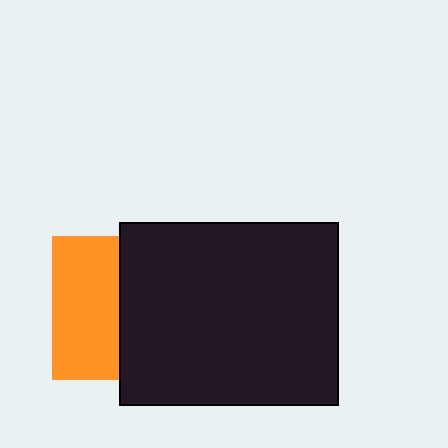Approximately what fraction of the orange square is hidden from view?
Roughly 53% of the orange square is hidden behind the black rectangle.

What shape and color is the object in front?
The object in front is a black rectangle.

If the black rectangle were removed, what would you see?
You would see the complete orange square.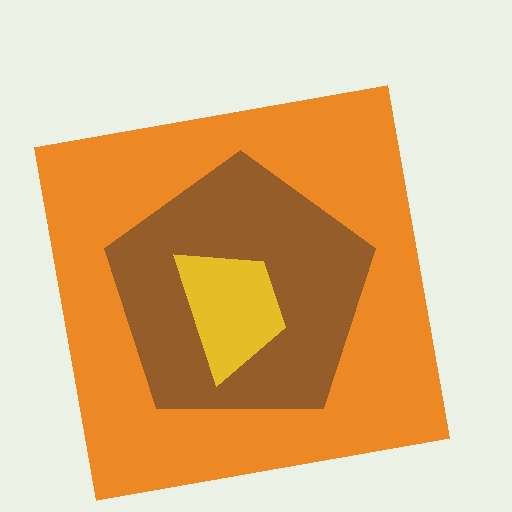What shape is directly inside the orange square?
The brown pentagon.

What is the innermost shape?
The yellow trapezoid.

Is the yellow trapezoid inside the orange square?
Yes.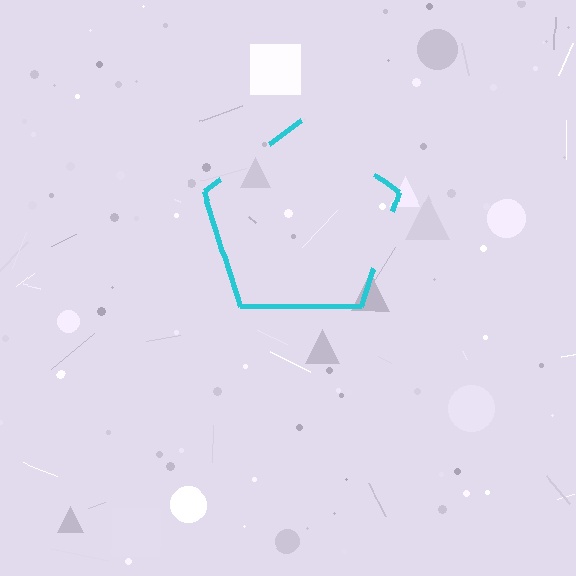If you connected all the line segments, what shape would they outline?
They would outline a pentagon.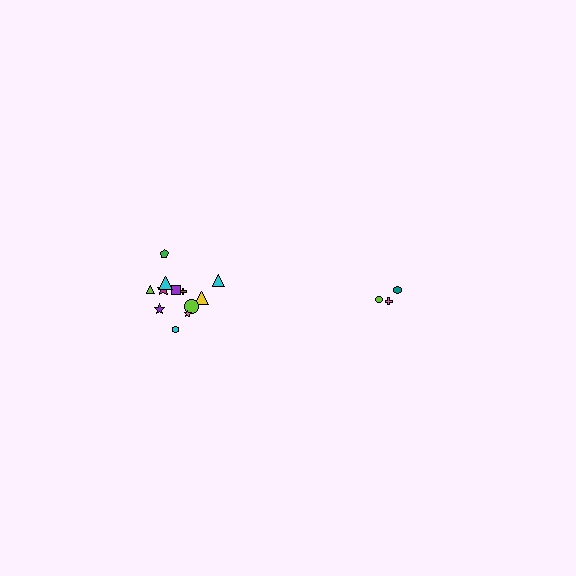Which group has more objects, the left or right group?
The left group.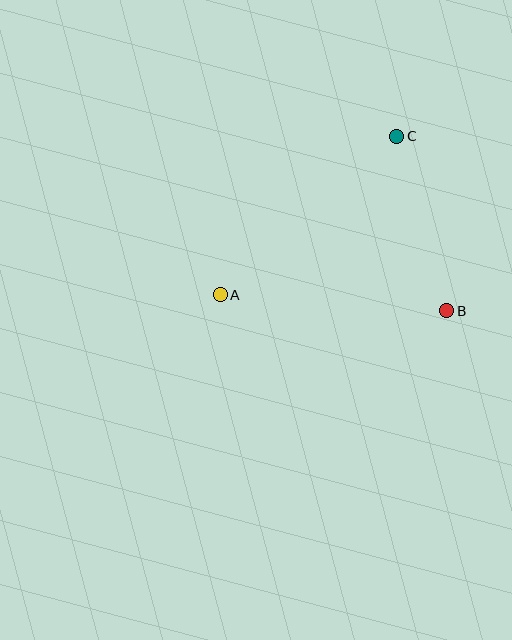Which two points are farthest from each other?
Points A and C are farthest from each other.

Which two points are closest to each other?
Points B and C are closest to each other.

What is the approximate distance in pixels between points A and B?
The distance between A and B is approximately 227 pixels.